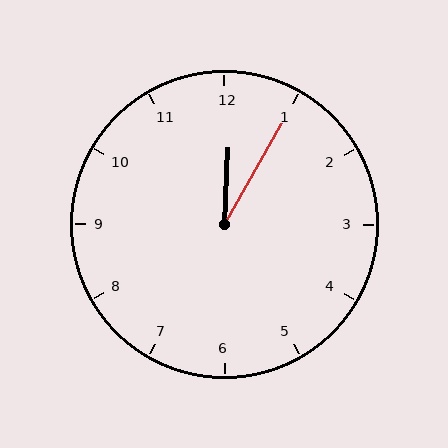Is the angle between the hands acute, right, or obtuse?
It is acute.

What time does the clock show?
12:05.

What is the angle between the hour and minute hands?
Approximately 28 degrees.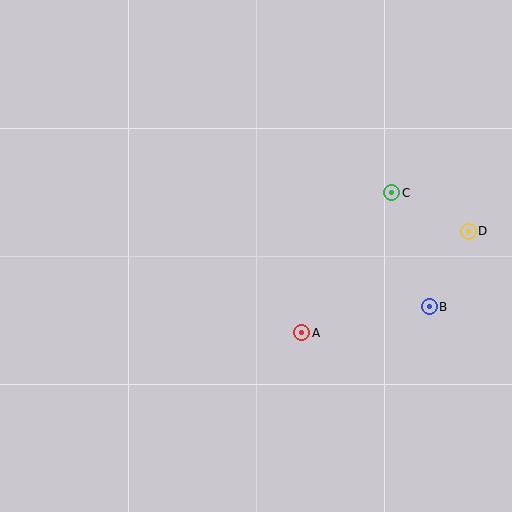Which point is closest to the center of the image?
Point A at (302, 333) is closest to the center.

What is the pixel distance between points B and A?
The distance between B and A is 130 pixels.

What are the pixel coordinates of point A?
Point A is at (302, 333).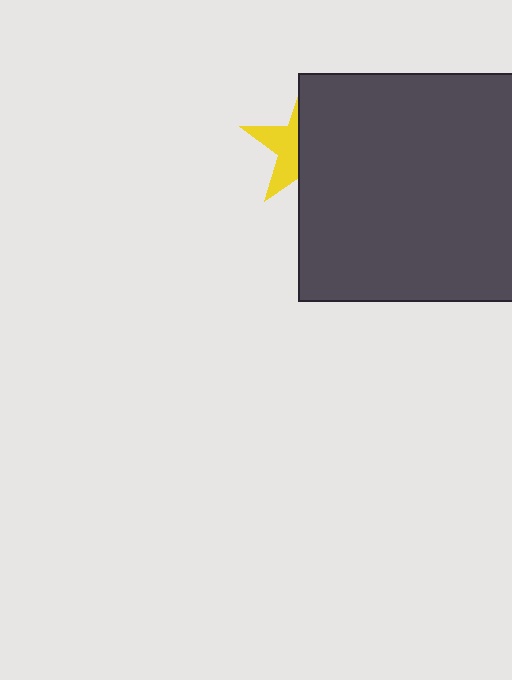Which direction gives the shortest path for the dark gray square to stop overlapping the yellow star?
Moving right gives the shortest separation.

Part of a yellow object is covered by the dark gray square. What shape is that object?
It is a star.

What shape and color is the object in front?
The object in front is a dark gray square.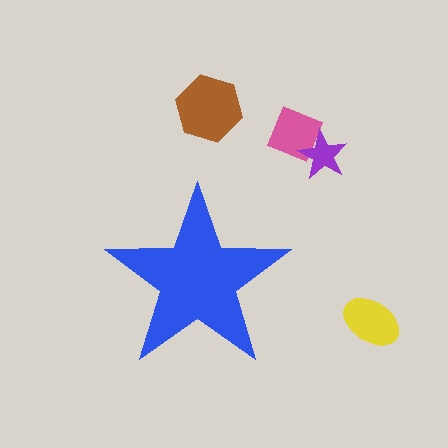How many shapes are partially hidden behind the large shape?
0 shapes are partially hidden.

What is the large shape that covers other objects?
A blue star.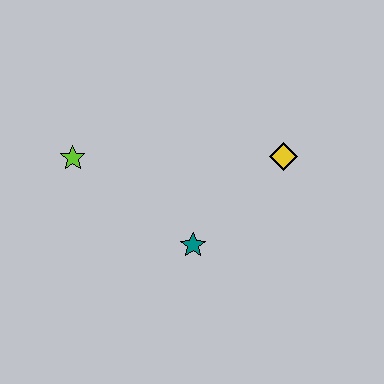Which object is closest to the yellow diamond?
The teal star is closest to the yellow diamond.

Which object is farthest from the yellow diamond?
The lime star is farthest from the yellow diamond.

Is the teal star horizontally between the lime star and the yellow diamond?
Yes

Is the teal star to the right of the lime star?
Yes